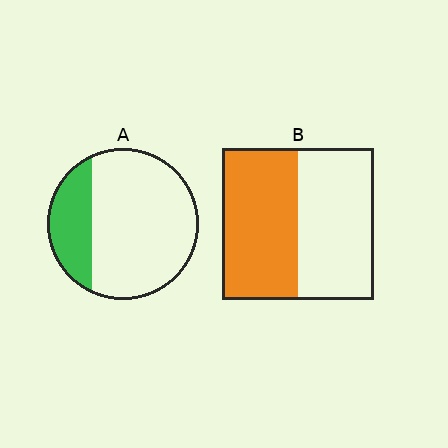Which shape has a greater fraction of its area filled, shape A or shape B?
Shape B.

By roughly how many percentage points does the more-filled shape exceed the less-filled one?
By roughly 25 percentage points (B over A).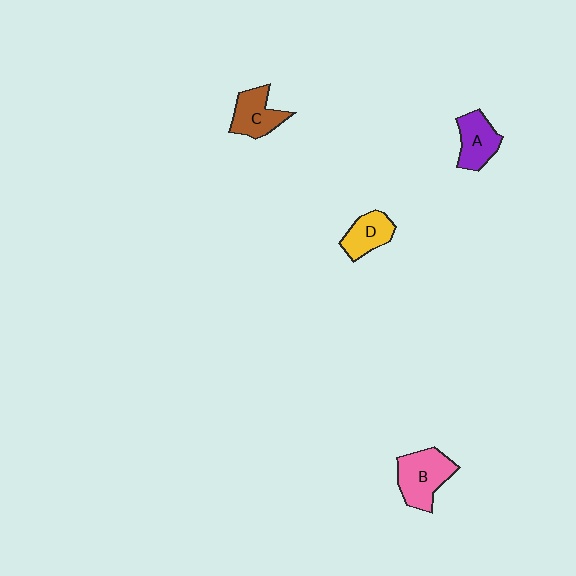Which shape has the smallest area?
Shape D (yellow).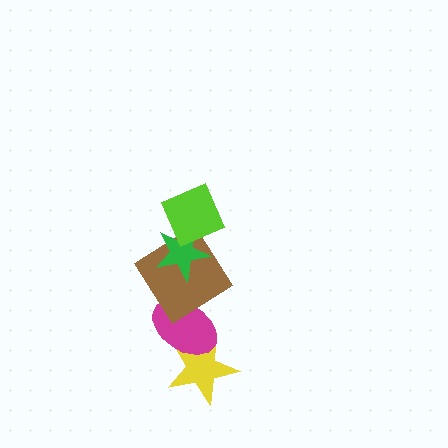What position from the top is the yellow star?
The yellow star is 5th from the top.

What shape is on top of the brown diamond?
The green star is on top of the brown diamond.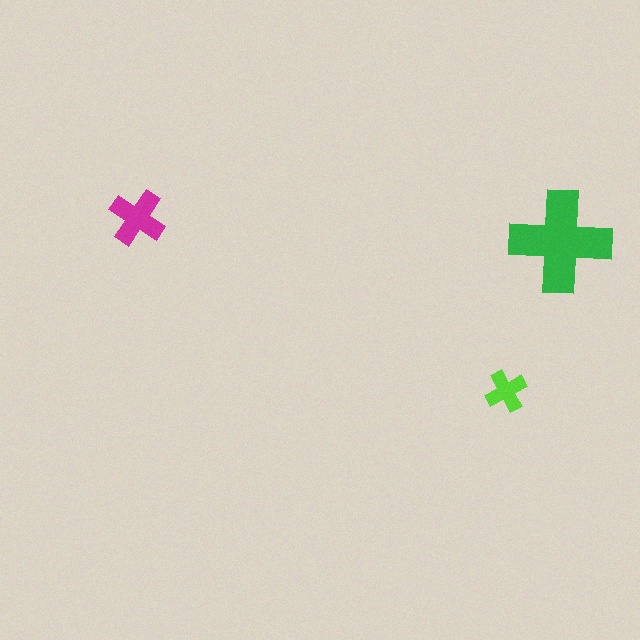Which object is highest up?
The magenta cross is topmost.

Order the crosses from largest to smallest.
the green one, the magenta one, the lime one.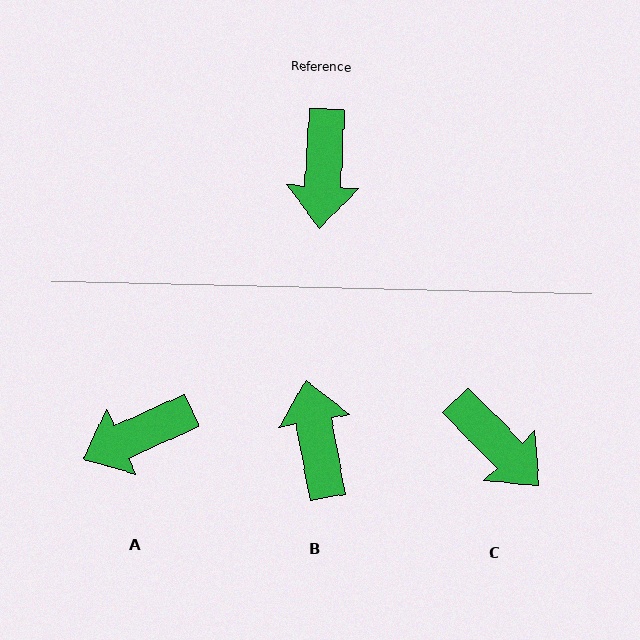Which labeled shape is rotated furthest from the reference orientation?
B, about 166 degrees away.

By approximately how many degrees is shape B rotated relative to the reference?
Approximately 166 degrees clockwise.